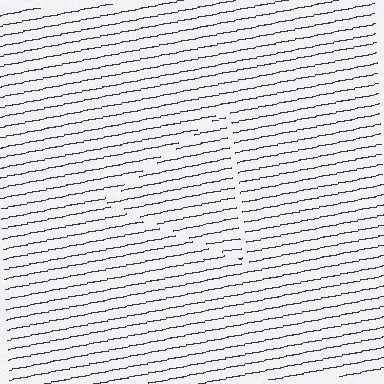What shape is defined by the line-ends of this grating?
An illusory triangle. The interior of the shape contains the same grating, shifted by half a period — the contour is defined by the phase discontinuity where line-ends from the inner and outer gratings abut.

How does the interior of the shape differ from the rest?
The interior of the shape contains the same grating, shifted by half a period — the contour is defined by the phase discontinuity where line-ends from the inner and outer gratings abut.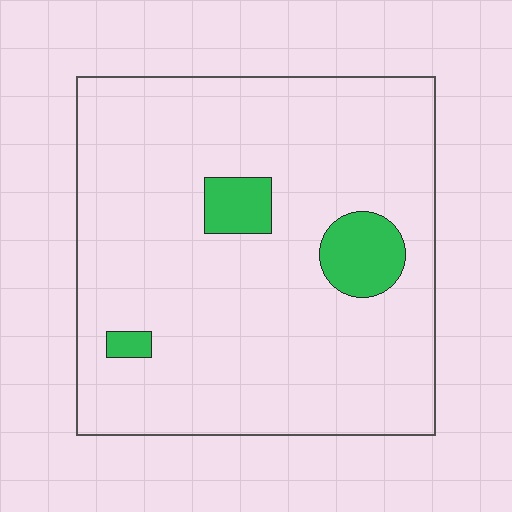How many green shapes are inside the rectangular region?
3.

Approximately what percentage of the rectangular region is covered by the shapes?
Approximately 10%.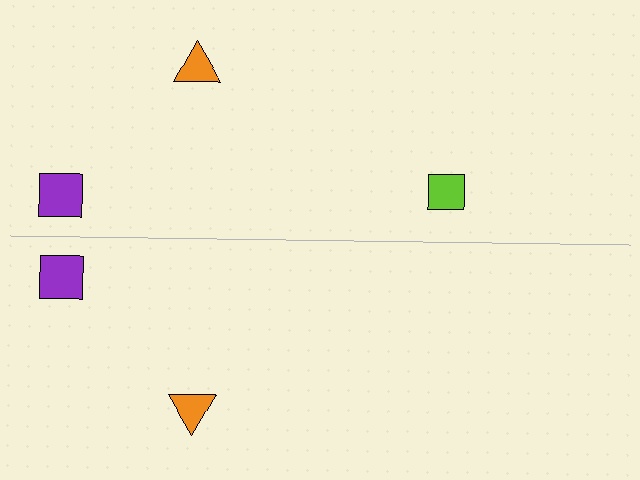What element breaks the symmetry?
A lime square is missing from the bottom side.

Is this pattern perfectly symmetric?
No, the pattern is not perfectly symmetric. A lime square is missing from the bottom side.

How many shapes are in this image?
There are 5 shapes in this image.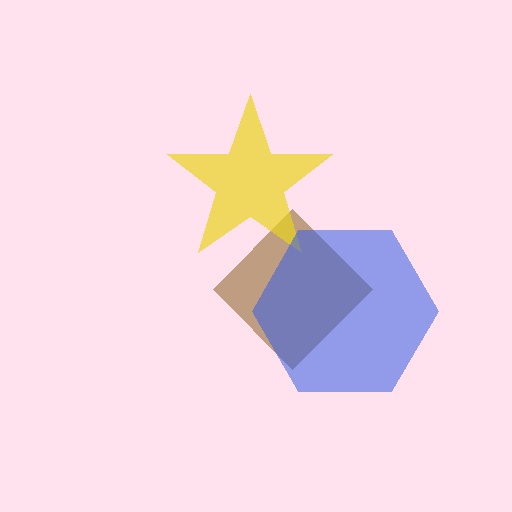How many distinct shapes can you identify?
There are 3 distinct shapes: a brown diamond, a yellow star, a blue hexagon.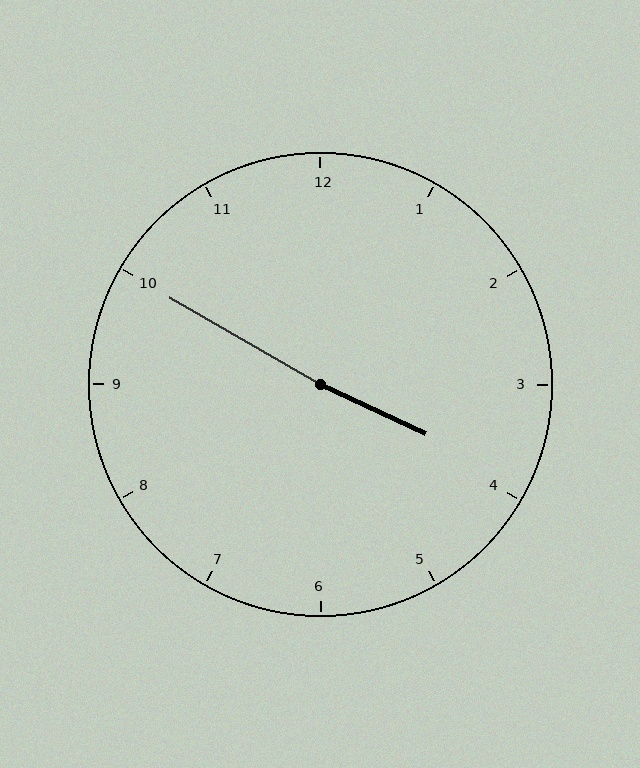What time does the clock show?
3:50.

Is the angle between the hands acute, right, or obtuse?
It is obtuse.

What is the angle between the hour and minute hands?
Approximately 175 degrees.